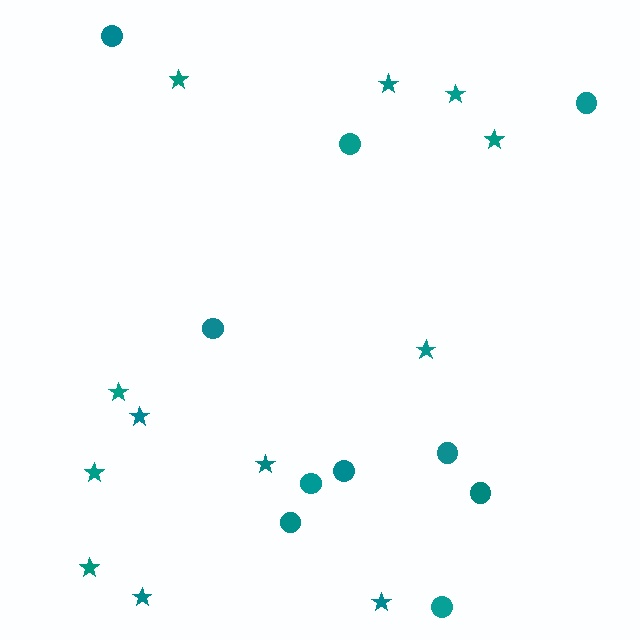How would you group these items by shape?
There are 2 groups: one group of stars (12) and one group of circles (10).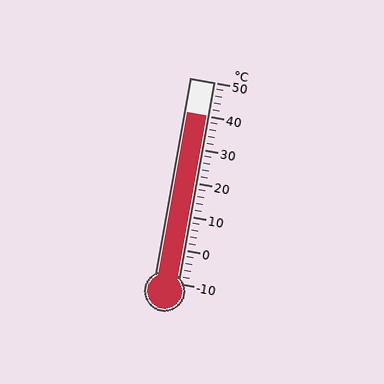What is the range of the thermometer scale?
The thermometer scale ranges from -10°C to 50°C.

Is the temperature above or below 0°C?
The temperature is above 0°C.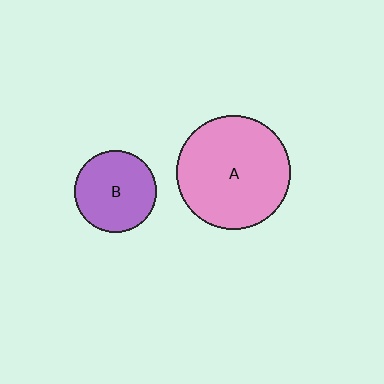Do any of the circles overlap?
No, none of the circles overlap.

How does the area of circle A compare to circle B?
Approximately 1.9 times.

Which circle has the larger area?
Circle A (pink).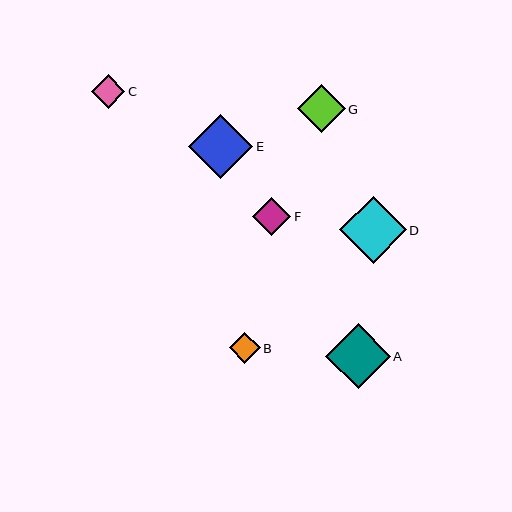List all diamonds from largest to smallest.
From largest to smallest: D, A, E, G, F, C, B.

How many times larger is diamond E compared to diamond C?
Diamond E is approximately 1.9 times the size of diamond C.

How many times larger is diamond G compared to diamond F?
Diamond G is approximately 1.3 times the size of diamond F.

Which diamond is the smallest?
Diamond B is the smallest with a size of approximately 31 pixels.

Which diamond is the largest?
Diamond D is the largest with a size of approximately 67 pixels.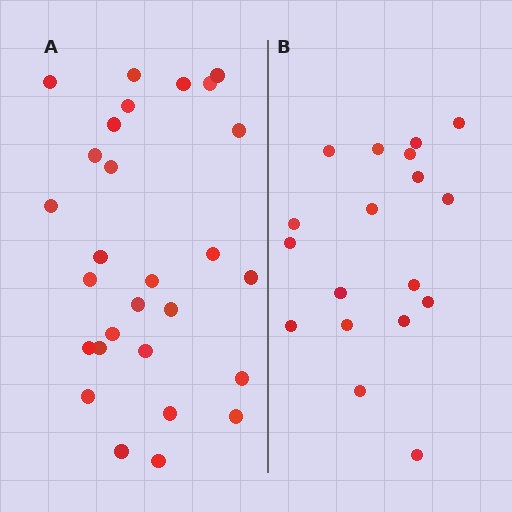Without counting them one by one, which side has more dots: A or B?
Region A (the left region) has more dots.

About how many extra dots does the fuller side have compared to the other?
Region A has roughly 10 or so more dots than region B.